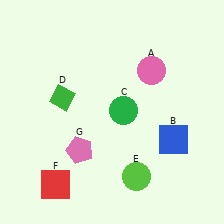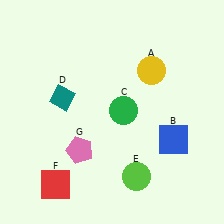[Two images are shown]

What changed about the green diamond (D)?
In Image 1, D is green. In Image 2, it changed to teal.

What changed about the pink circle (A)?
In Image 1, A is pink. In Image 2, it changed to yellow.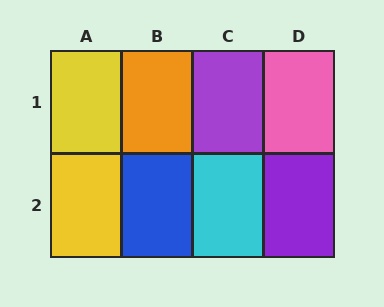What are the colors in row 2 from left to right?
Yellow, blue, cyan, purple.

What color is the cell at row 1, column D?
Pink.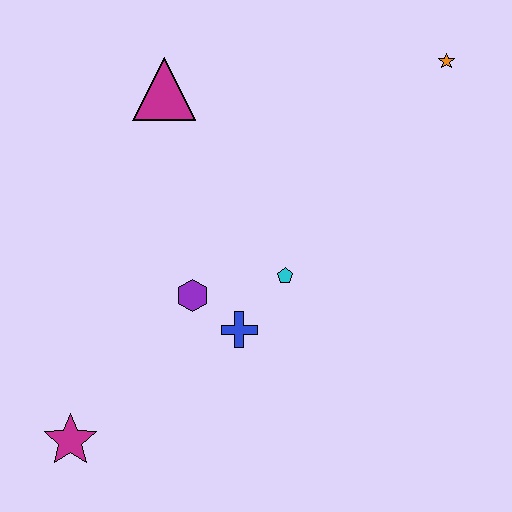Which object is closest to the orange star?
The cyan pentagon is closest to the orange star.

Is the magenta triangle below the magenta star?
No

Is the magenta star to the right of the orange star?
No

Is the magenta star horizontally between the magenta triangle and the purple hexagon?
No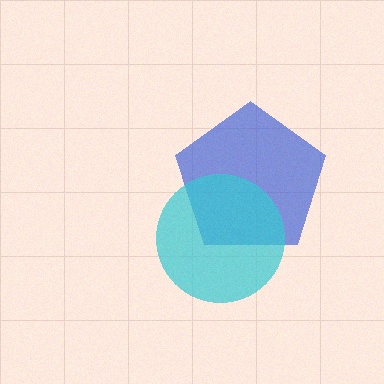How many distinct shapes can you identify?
There are 2 distinct shapes: a blue pentagon, a cyan circle.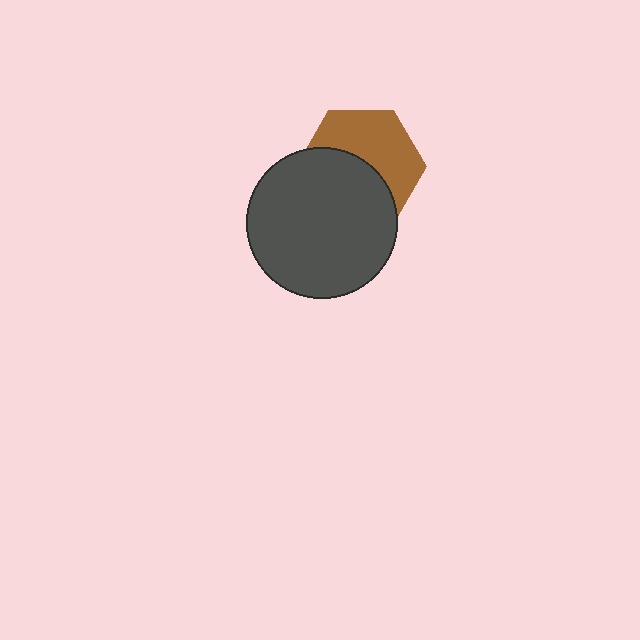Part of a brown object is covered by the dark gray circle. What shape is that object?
It is a hexagon.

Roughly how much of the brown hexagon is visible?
About half of it is visible (roughly 51%).